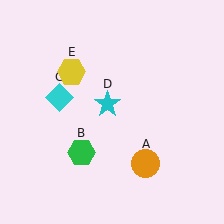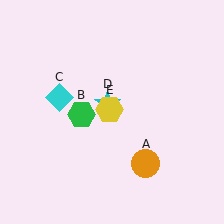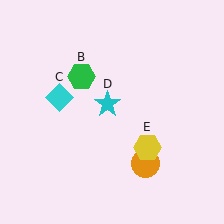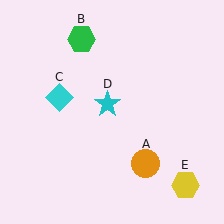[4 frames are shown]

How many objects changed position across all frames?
2 objects changed position: green hexagon (object B), yellow hexagon (object E).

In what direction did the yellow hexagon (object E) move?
The yellow hexagon (object E) moved down and to the right.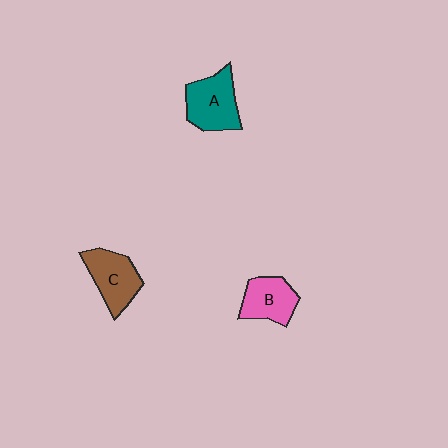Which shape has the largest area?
Shape A (teal).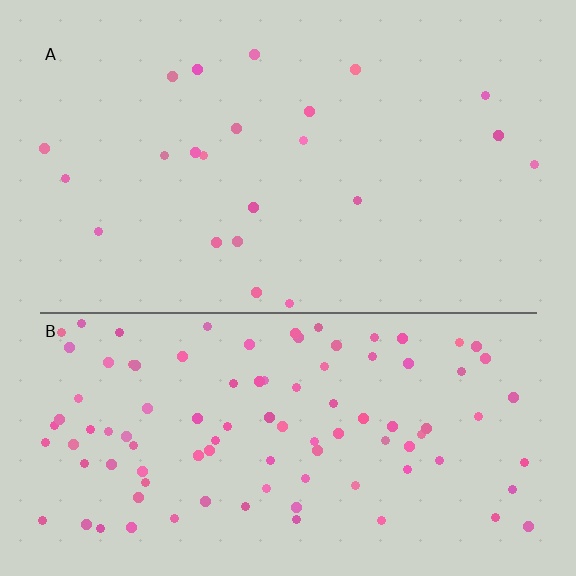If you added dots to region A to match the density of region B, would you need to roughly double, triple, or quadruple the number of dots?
Approximately quadruple.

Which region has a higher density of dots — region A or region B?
B (the bottom).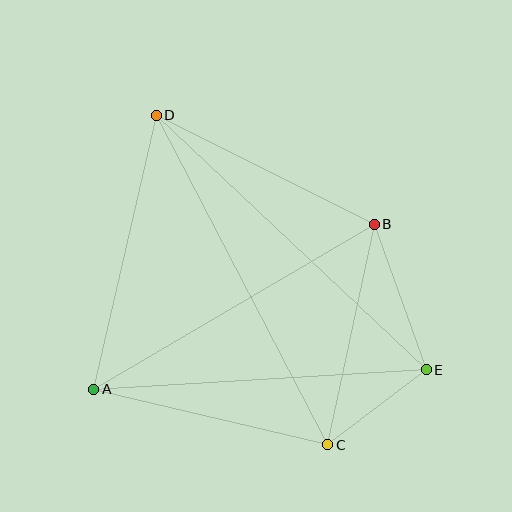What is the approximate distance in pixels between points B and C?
The distance between B and C is approximately 225 pixels.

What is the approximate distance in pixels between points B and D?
The distance between B and D is approximately 244 pixels.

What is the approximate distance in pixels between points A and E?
The distance between A and E is approximately 333 pixels.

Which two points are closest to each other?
Points C and E are closest to each other.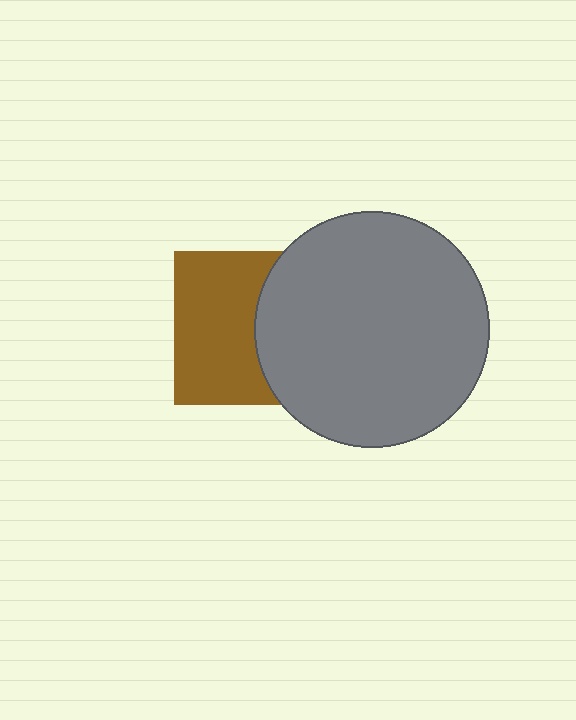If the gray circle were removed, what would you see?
You would see the complete brown square.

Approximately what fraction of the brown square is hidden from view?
Roughly 42% of the brown square is hidden behind the gray circle.